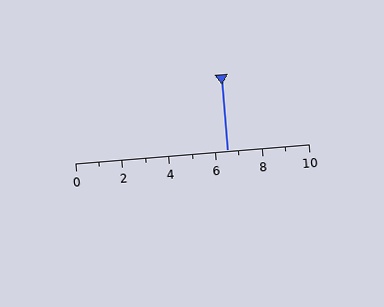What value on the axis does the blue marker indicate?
The marker indicates approximately 6.5.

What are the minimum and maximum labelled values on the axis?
The axis runs from 0 to 10.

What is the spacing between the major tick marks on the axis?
The major ticks are spaced 2 apart.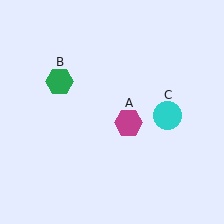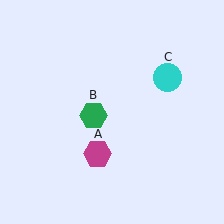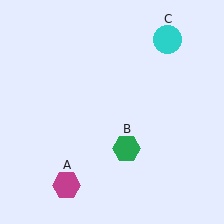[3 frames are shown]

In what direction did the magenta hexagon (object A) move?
The magenta hexagon (object A) moved down and to the left.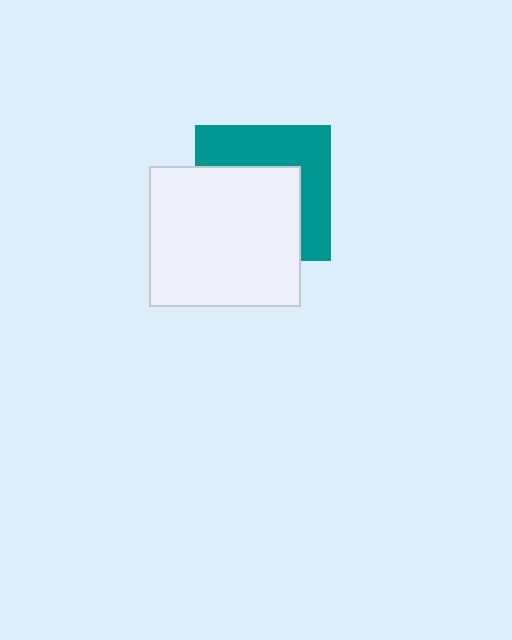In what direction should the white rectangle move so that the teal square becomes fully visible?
The white rectangle should move toward the lower-left. That is the shortest direction to clear the overlap and leave the teal square fully visible.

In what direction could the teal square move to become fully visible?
The teal square could move toward the upper-right. That would shift it out from behind the white rectangle entirely.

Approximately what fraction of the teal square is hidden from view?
Roughly 55% of the teal square is hidden behind the white rectangle.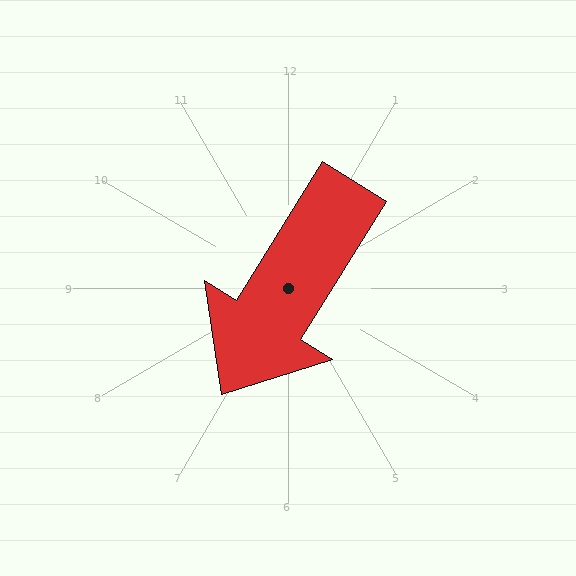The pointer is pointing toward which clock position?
Roughly 7 o'clock.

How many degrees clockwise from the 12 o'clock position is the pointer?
Approximately 212 degrees.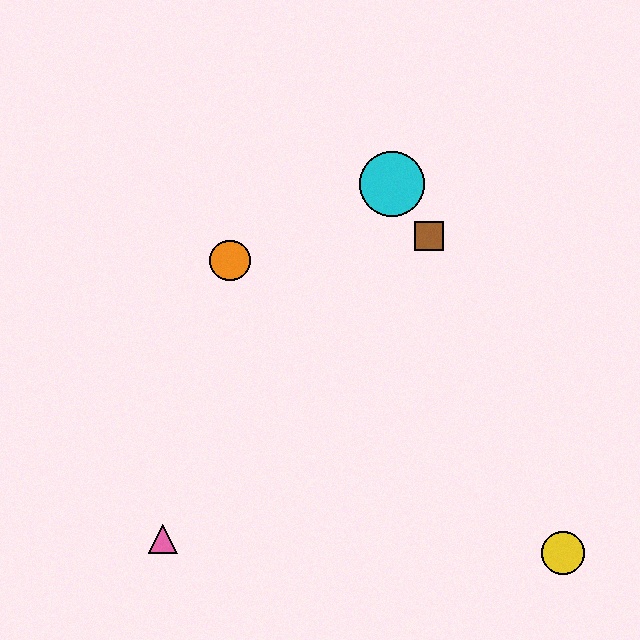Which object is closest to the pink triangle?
The orange circle is closest to the pink triangle.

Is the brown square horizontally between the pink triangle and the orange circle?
No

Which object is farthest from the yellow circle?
The orange circle is farthest from the yellow circle.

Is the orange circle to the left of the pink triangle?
No